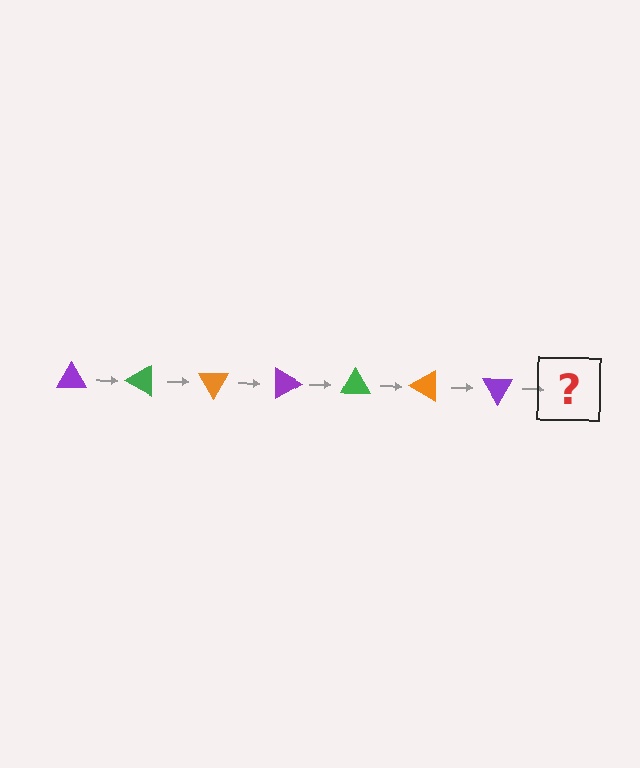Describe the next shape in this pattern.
It should be a green triangle, rotated 210 degrees from the start.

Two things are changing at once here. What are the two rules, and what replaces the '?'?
The two rules are that it rotates 30 degrees each step and the color cycles through purple, green, and orange. The '?' should be a green triangle, rotated 210 degrees from the start.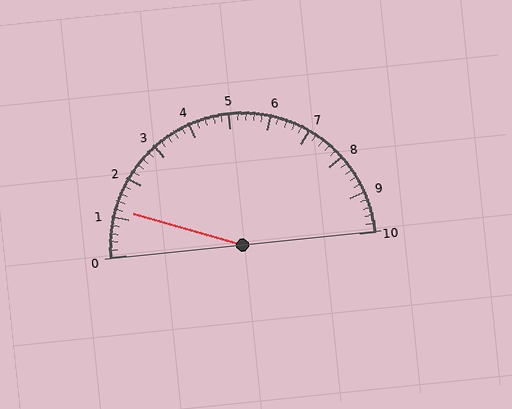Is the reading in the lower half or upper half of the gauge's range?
The reading is in the lower half of the range (0 to 10).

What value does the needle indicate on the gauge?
The needle indicates approximately 1.2.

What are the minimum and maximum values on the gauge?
The gauge ranges from 0 to 10.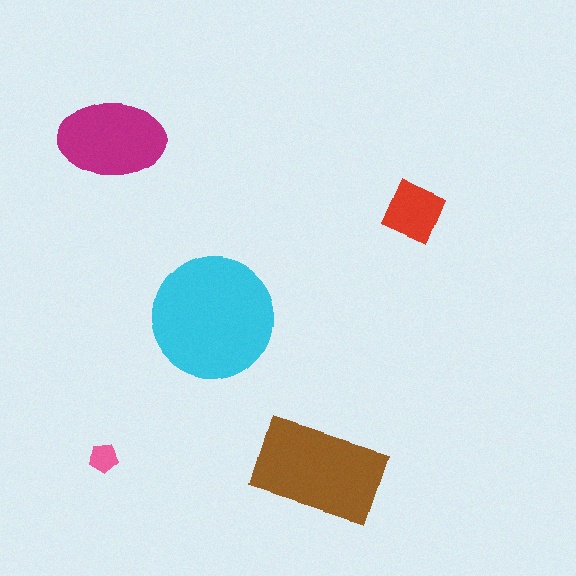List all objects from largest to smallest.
The cyan circle, the brown rectangle, the magenta ellipse, the red square, the pink pentagon.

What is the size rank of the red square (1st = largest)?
4th.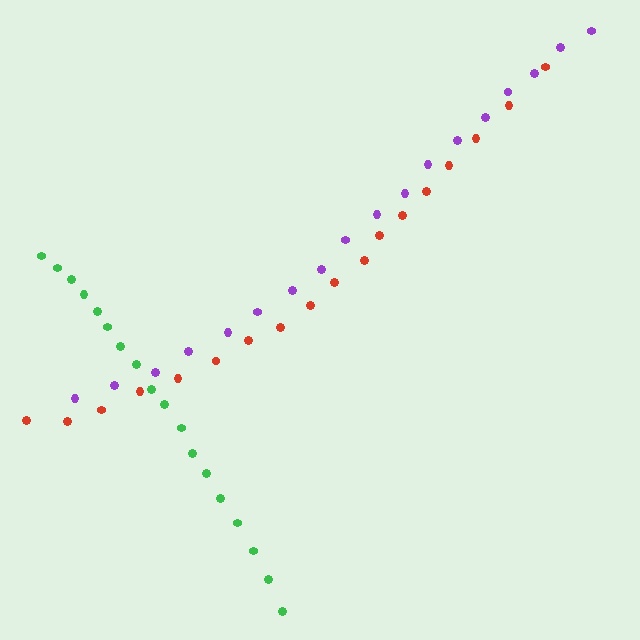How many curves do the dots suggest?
There are 3 distinct paths.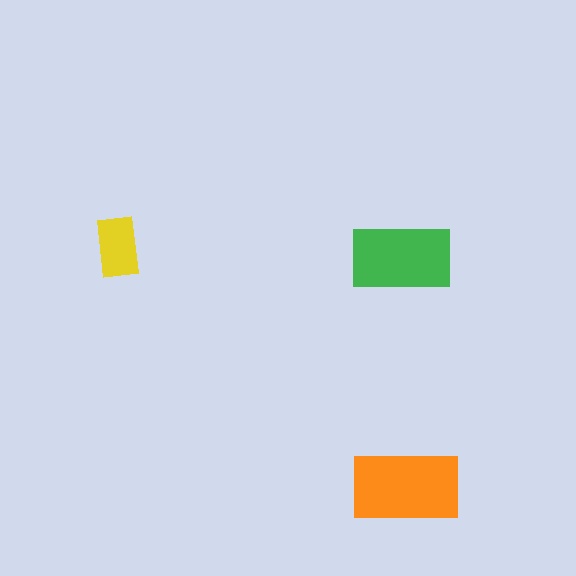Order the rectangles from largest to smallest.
the orange one, the green one, the yellow one.